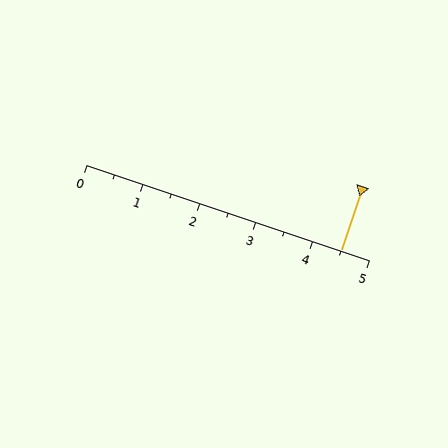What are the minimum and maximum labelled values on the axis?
The axis runs from 0 to 5.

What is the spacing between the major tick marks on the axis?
The major ticks are spaced 1 apart.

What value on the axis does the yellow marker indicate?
The marker indicates approximately 4.5.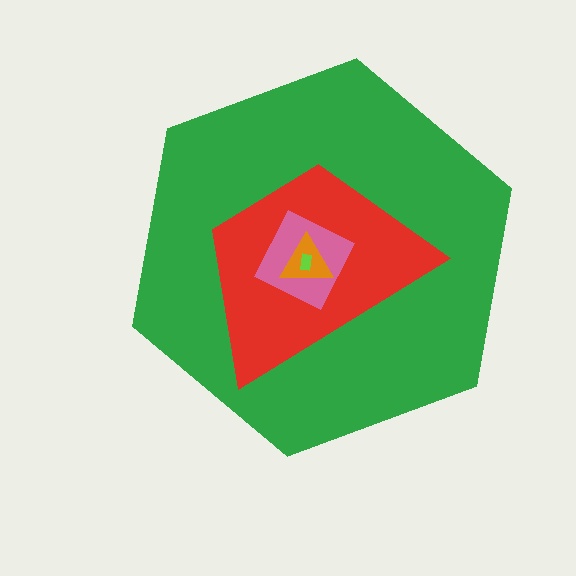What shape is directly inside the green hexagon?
The red trapezoid.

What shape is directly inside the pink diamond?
The orange triangle.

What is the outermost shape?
The green hexagon.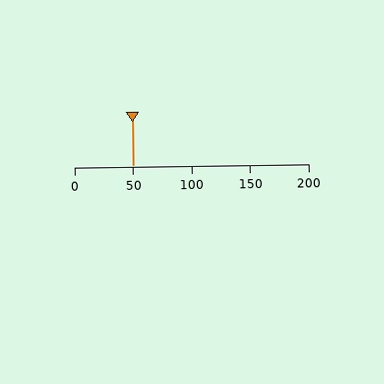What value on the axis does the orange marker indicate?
The marker indicates approximately 50.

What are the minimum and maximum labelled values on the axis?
The axis runs from 0 to 200.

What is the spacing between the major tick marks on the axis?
The major ticks are spaced 50 apart.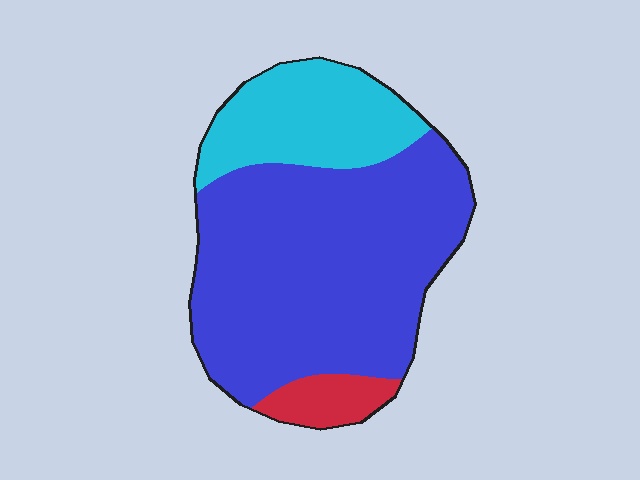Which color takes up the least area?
Red, at roughly 5%.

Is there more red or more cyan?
Cyan.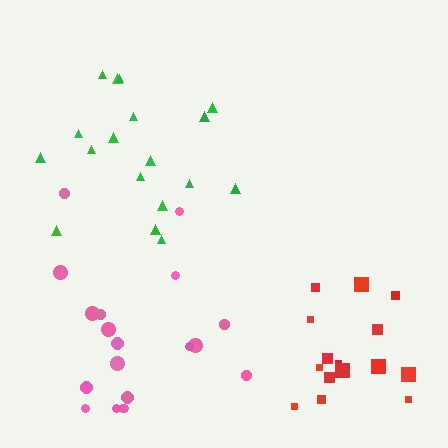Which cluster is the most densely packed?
Red.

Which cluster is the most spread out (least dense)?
Pink.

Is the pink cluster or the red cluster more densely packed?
Red.